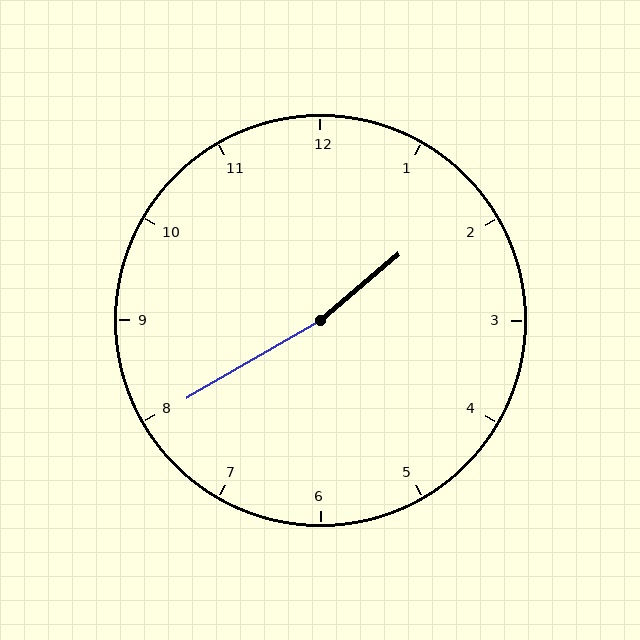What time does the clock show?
1:40.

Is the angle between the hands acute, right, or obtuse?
It is obtuse.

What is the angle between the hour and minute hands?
Approximately 170 degrees.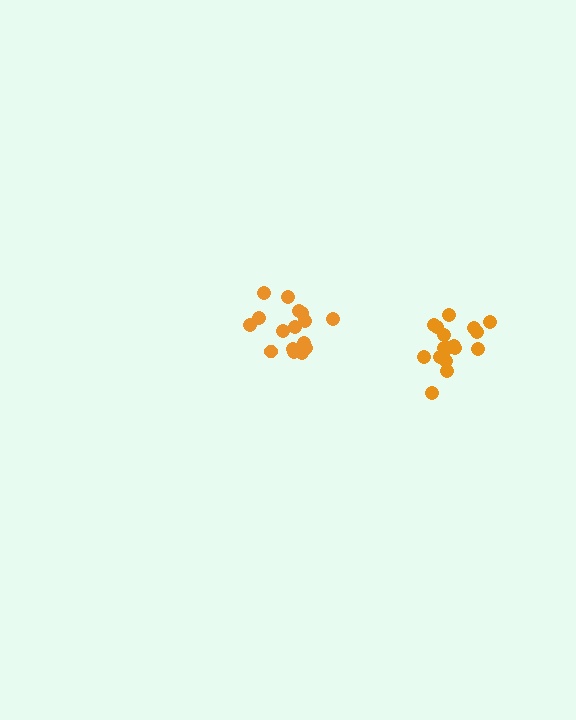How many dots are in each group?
Group 1: 16 dots, Group 2: 17 dots (33 total).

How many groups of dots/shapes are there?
There are 2 groups.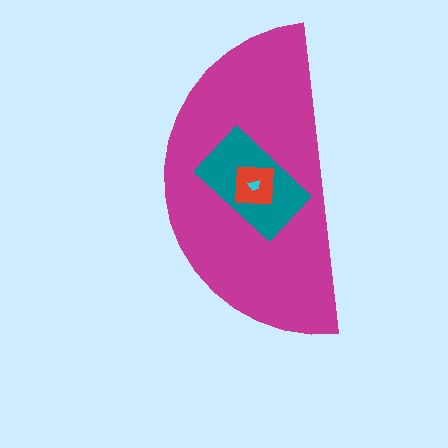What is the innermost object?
The cyan trapezoid.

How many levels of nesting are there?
4.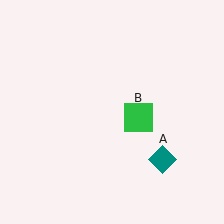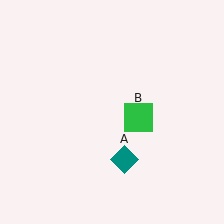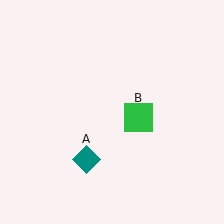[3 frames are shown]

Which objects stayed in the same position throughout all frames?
Green square (object B) remained stationary.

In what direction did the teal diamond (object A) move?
The teal diamond (object A) moved left.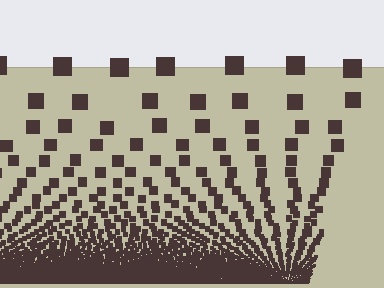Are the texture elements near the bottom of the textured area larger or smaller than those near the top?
Smaller. The gradient is inverted — elements near the bottom are smaller and denser.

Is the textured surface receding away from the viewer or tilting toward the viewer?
The surface appears to tilt toward the viewer. Texture elements get larger and sparser toward the top.